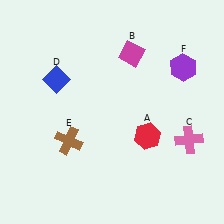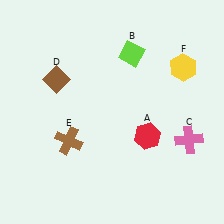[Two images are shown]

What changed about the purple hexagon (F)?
In Image 1, F is purple. In Image 2, it changed to yellow.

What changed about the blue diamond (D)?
In Image 1, D is blue. In Image 2, it changed to brown.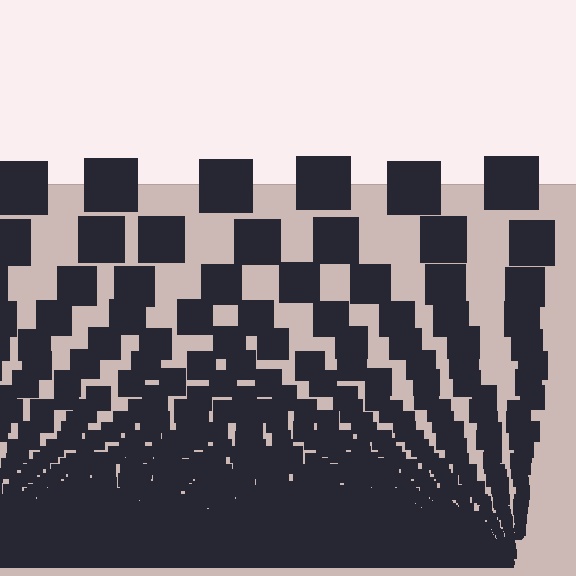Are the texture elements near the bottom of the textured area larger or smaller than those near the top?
Smaller. The gradient is inverted — elements near the bottom are smaller and denser.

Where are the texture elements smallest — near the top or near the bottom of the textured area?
Near the bottom.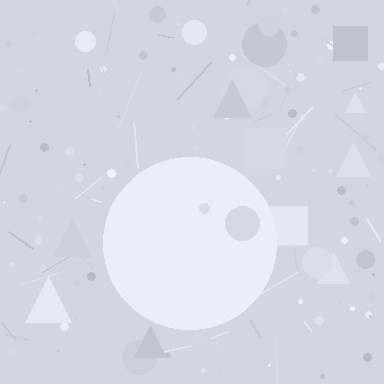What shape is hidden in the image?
A circle is hidden in the image.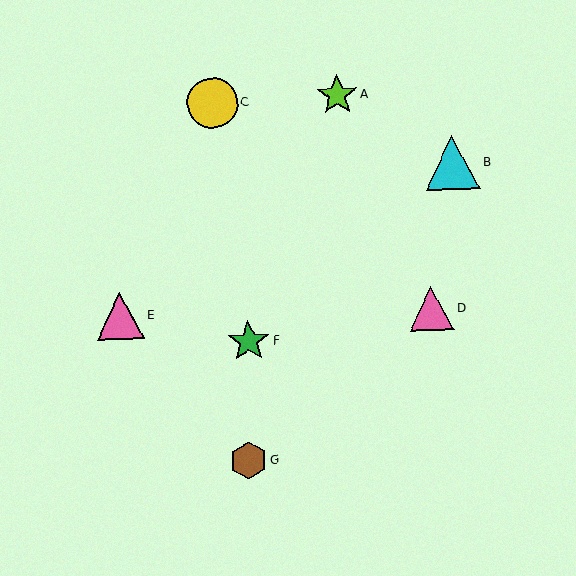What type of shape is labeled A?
Shape A is a lime star.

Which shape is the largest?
The cyan triangle (labeled B) is the largest.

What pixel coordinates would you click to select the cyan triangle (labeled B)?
Click at (452, 163) to select the cyan triangle B.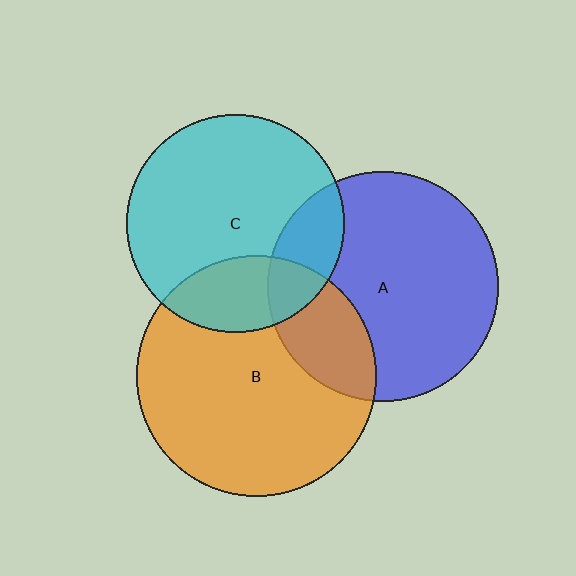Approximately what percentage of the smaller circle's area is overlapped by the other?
Approximately 20%.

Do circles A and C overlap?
Yes.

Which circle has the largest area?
Circle B (orange).